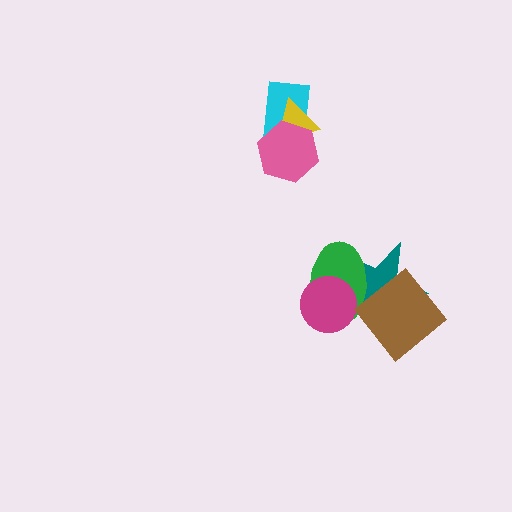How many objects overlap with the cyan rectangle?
2 objects overlap with the cyan rectangle.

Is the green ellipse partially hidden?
Yes, it is partially covered by another shape.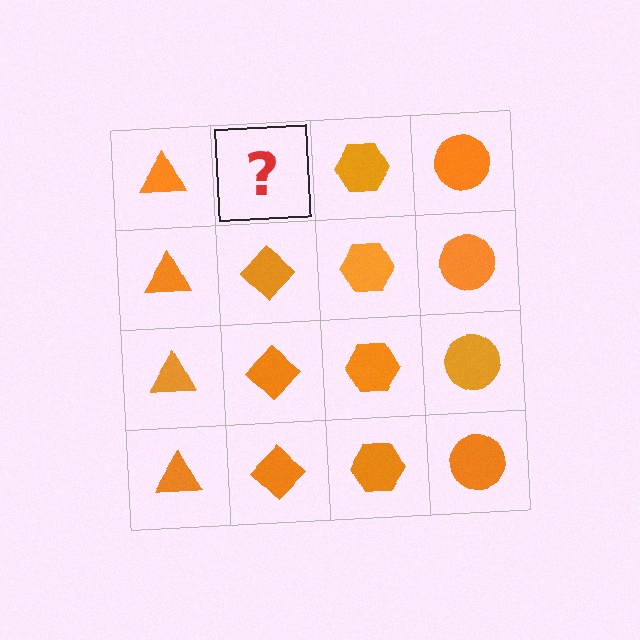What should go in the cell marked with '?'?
The missing cell should contain an orange diamond.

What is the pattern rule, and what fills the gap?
The rule is that each column has a consistent shape. The gap should be filled with an orange diamond.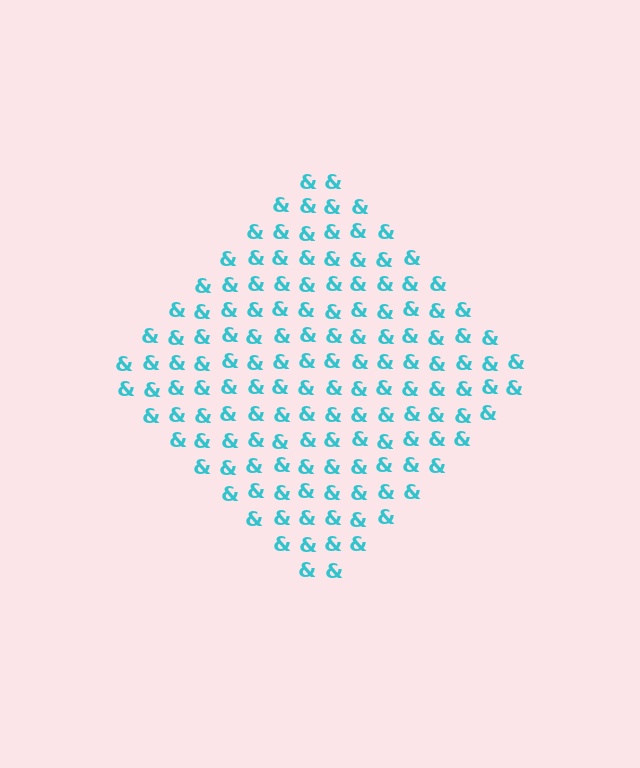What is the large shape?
The large shape is a diamond.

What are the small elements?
The small elements are ampersands.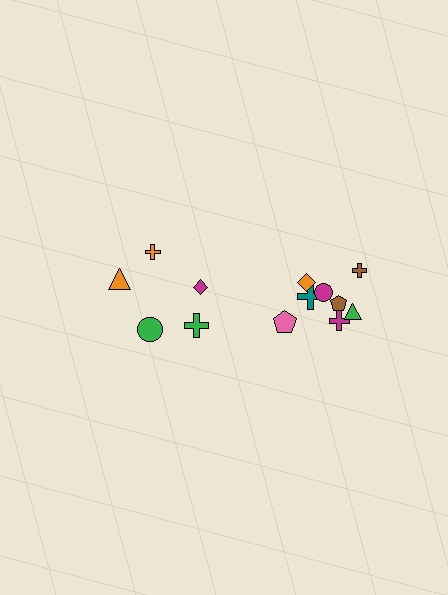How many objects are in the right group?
There are 8 objects.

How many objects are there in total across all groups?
There are 13 objects.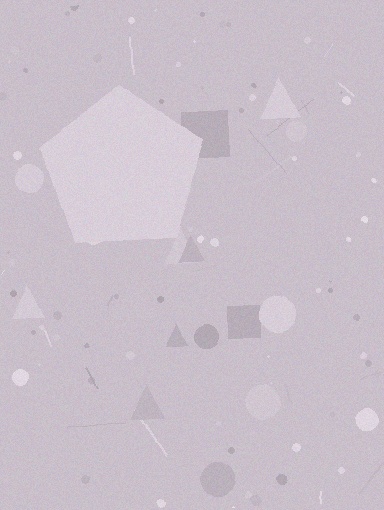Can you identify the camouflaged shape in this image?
The camouflaged shape is a pentagon.